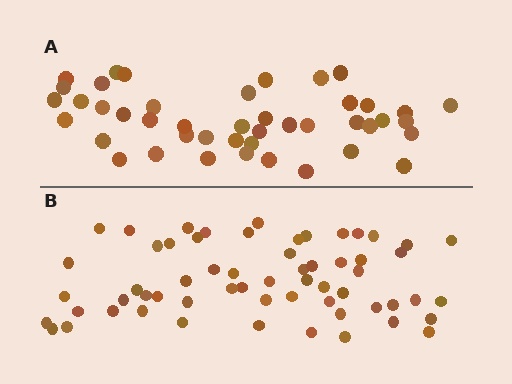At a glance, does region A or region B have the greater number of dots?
Region B (the bottom region) has more dots.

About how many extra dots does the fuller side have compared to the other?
Region B has approximately 15 more dots than region A.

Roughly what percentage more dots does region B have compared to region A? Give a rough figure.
About 35% more.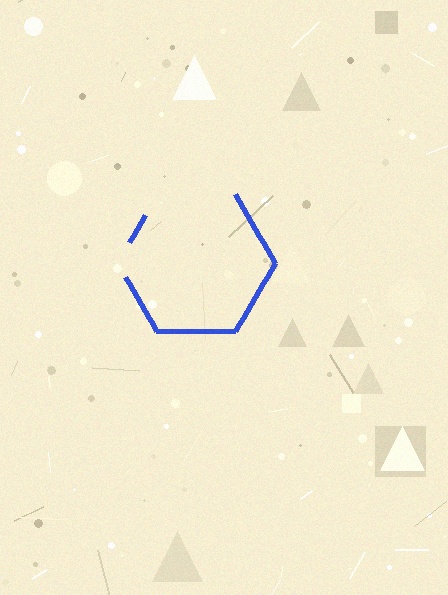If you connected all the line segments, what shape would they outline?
They would outline a hexagon.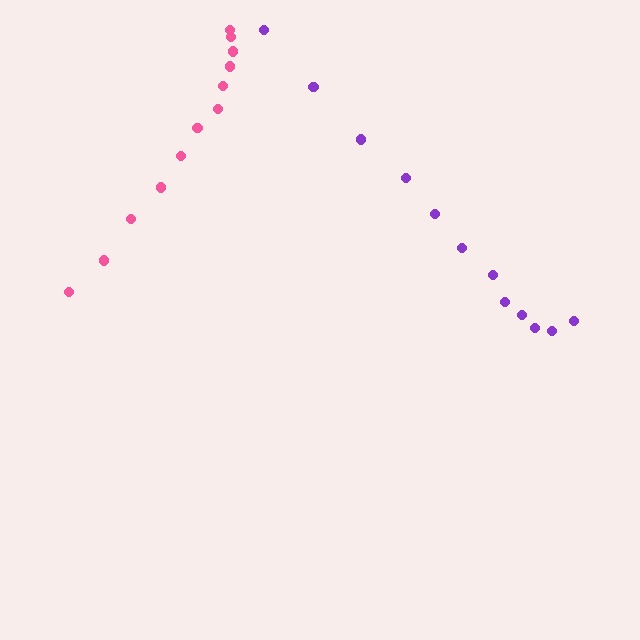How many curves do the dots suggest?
There are 2 distinct paths.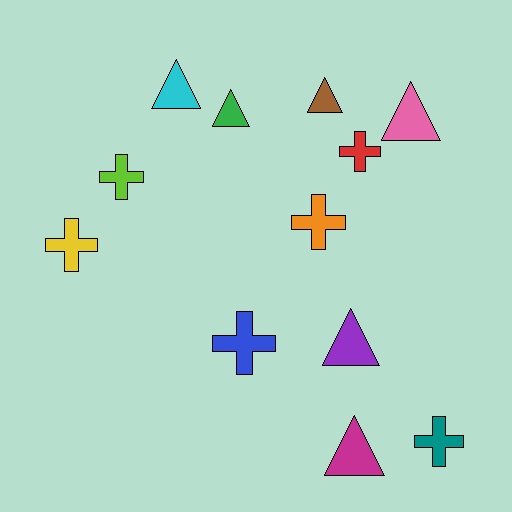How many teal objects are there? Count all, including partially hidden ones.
There is 1 teal object.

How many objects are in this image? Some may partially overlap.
There are 12 objects.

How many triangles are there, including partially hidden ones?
There are 6 triangles.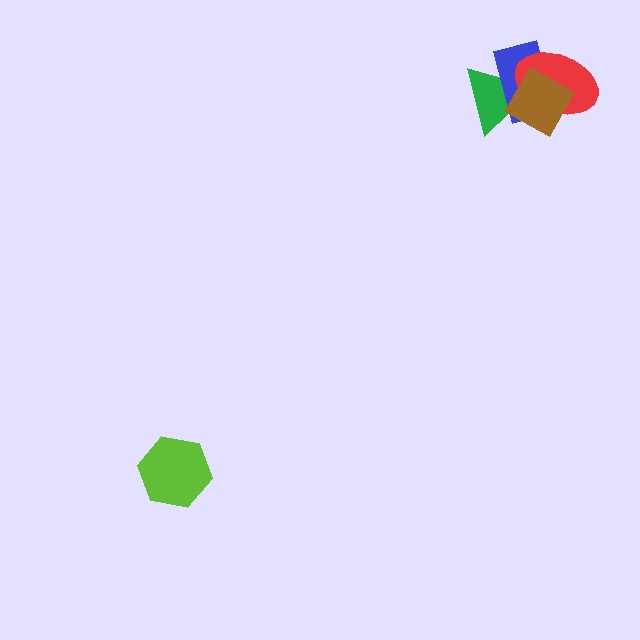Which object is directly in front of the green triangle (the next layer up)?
The blue rectangle is directly in front of the green triangle.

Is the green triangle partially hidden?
Yes, it is partially covered by another shape.